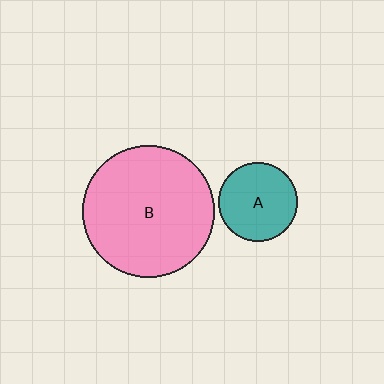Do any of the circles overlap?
No, none of the circles overlap.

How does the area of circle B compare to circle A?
Approximately 2.8 times.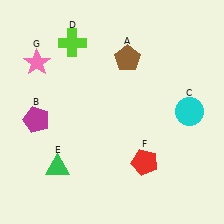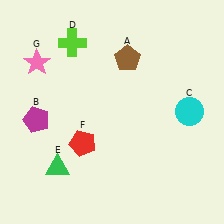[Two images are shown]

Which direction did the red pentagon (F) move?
The red pentagon (F) moved left.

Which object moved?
The red pentagon (F) moved left.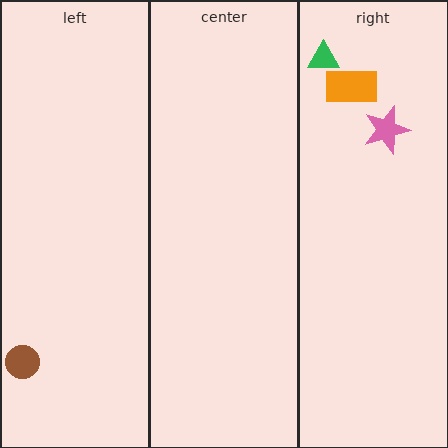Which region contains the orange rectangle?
The right region.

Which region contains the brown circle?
The left region.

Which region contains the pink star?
The right region.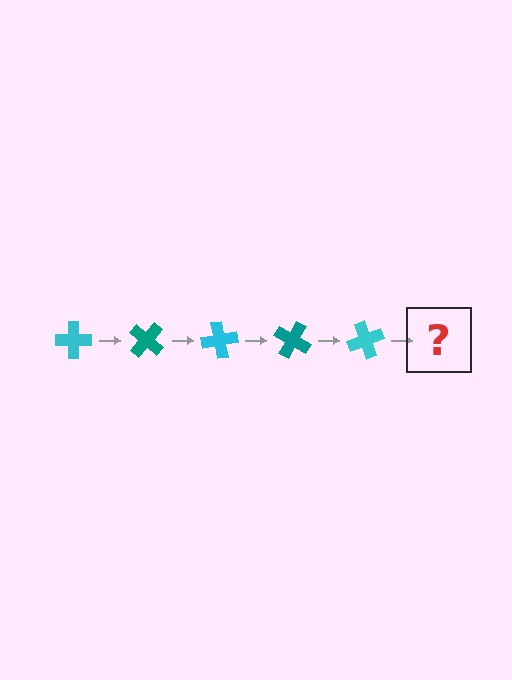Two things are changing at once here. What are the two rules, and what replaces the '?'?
The two rules are that it rotates 40 degrees each step and the color cycles through cyan and teal. The '?' should be a teal cross, rotated 200 degrees from the start.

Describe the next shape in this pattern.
It should be a teal cross, rotated 200 degrees from the start.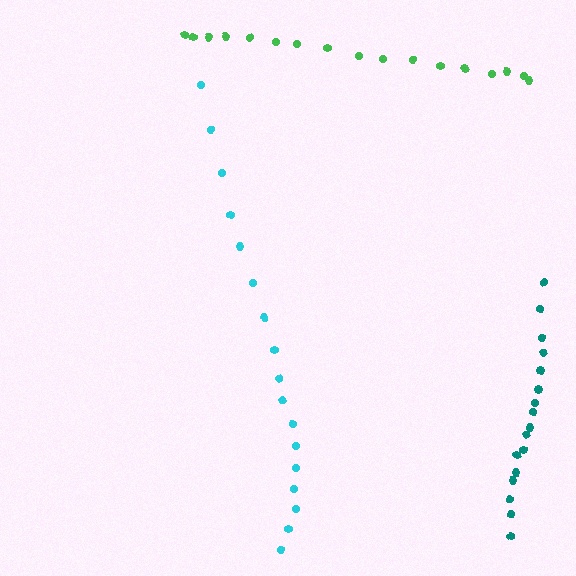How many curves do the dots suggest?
There are 3 distinct paths.